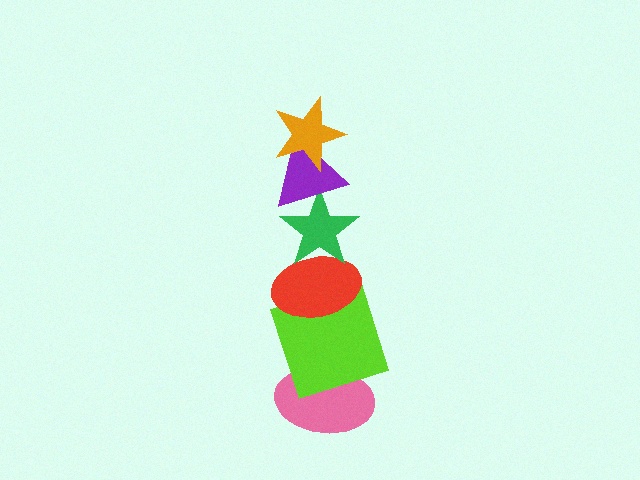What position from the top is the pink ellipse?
The pink ellipse is 6th from the top.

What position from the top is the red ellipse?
The red ellipse is 4th from the top.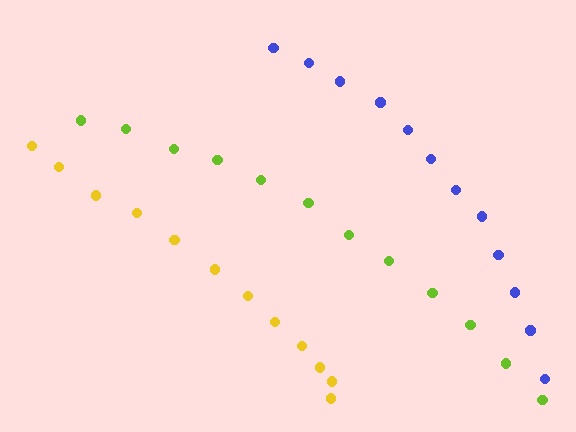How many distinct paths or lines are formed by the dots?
There are 3 distinct paths.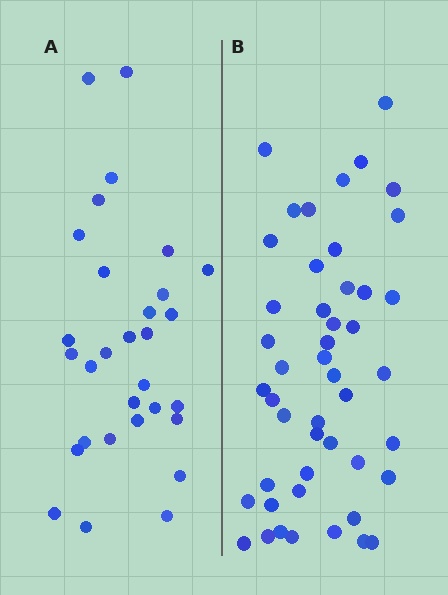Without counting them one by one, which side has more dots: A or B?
Region B (the right region) has more dots.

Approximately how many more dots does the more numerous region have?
Region B has approximately 15 more dots than region A.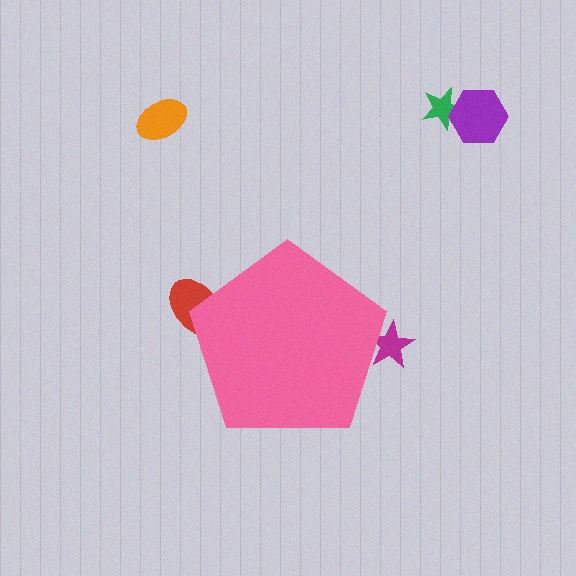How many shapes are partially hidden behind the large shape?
2 shapes are partially hidden.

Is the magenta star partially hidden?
Yes, the magenta star is partially hidden behind the pink pentagon.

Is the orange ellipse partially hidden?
No, the orange ellipse is fully visible.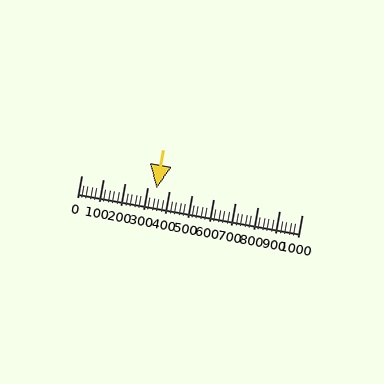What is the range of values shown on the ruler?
The ruler shows values from 0 to 1000.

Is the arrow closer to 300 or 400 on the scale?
The arrow is closer to 300.